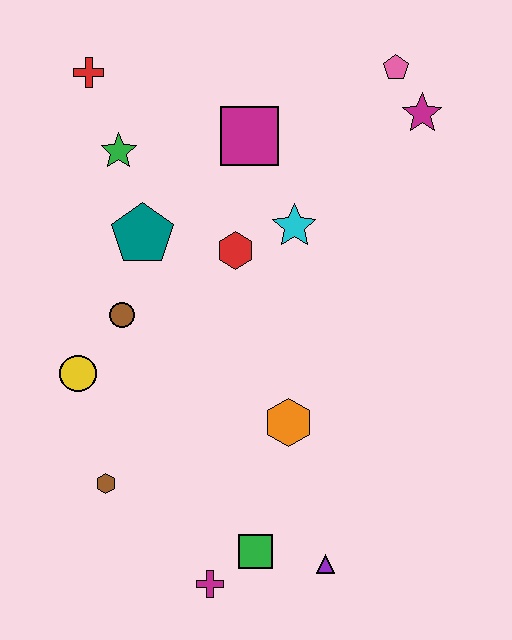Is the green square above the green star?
No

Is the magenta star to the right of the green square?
Yes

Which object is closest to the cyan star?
The red hexagon is closest to the cyan star.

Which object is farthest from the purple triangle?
The red cross is farthest from the purple triangle.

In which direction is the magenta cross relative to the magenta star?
The magenta cross is below the magenta star.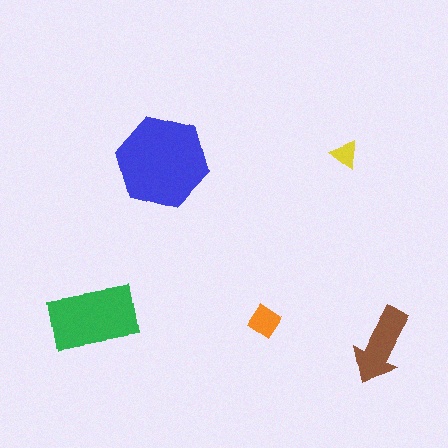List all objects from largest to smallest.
The blue hexagon, the green rectangle, the brown arrow, the orange diamond, the yellow triangle.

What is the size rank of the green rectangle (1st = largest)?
2nd.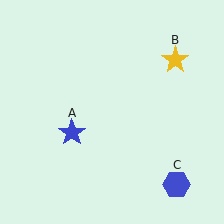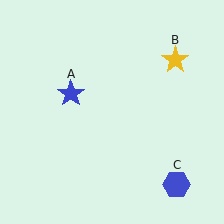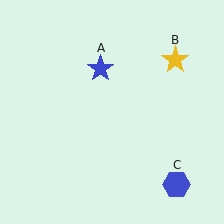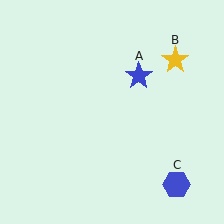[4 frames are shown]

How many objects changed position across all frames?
1 object changed position: blue star (object A).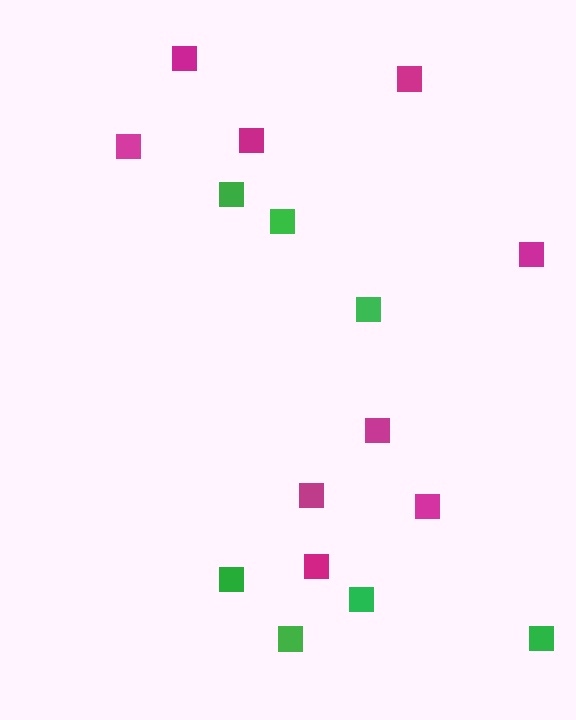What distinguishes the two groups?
There are 2 groups: one group of magenta squares (9) and one group of green squares (7).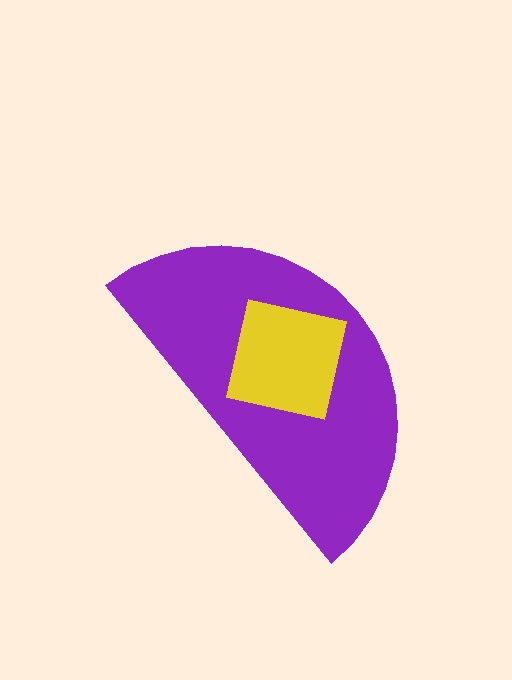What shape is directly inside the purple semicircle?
The yellow square.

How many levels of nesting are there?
2.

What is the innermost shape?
The yellow square.